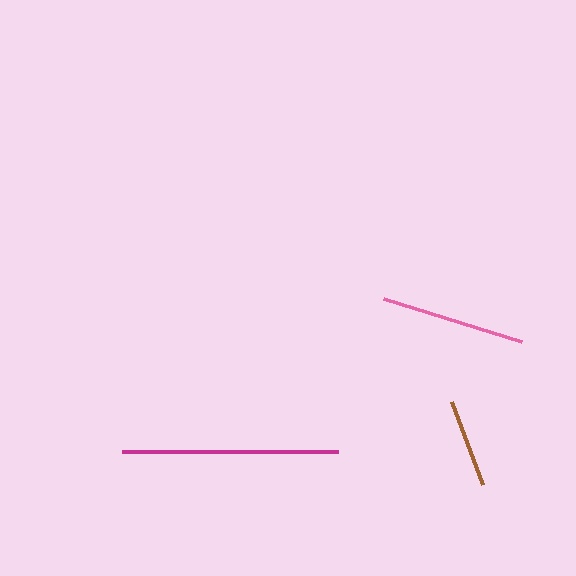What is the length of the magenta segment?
The magenta segment is approximately 216 pixels long.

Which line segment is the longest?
The magenta line is the longest at approximately 216 pixels.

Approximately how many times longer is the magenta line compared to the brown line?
The magenta line is approximately 2.4 times the length of the brown line.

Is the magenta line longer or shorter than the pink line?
The magenta line is longer than the pink line.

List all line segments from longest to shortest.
From longest to shortest: magenta, pink, brown.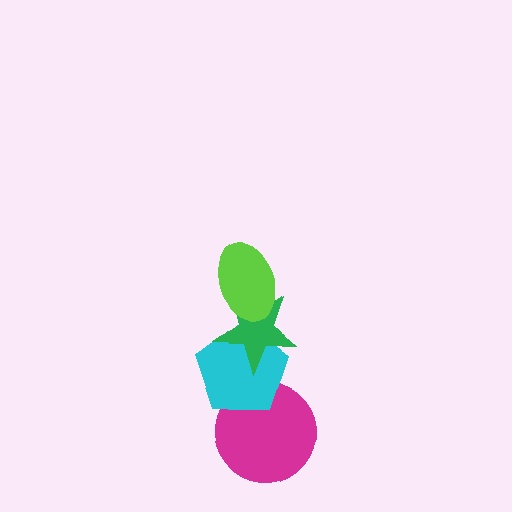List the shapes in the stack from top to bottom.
From top to bottom: the lime ellipse, the green star, the cyan pentagon, the magenta circle.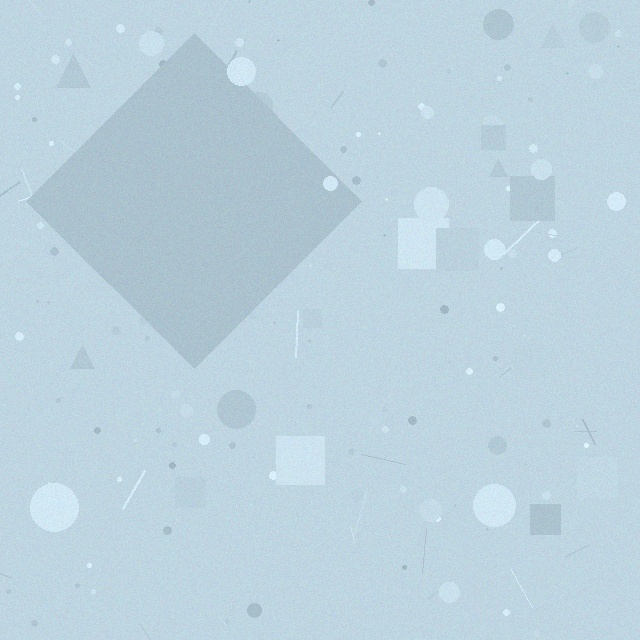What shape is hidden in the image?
A diamond is hidden in the image.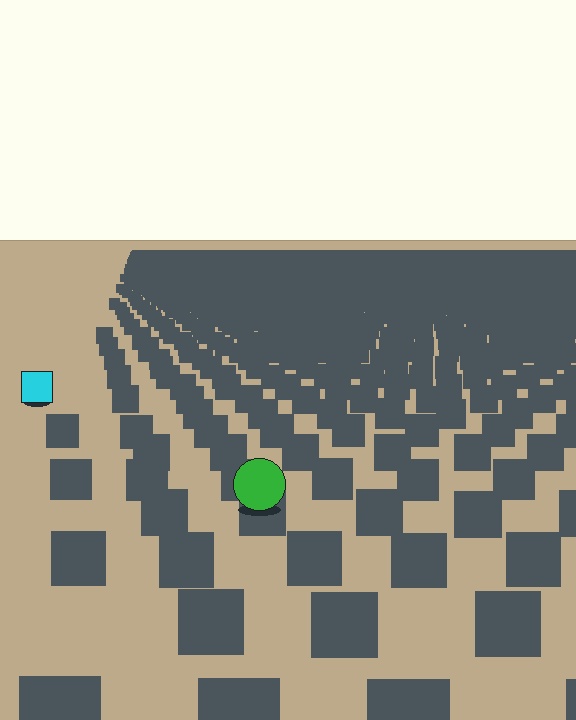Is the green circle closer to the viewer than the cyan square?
Yes. The green circle is closer — you can tell from the texture gradient: the ground texture is coarser near it.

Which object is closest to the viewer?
The green circle is closest. The texture marks near it are larger and more spread out.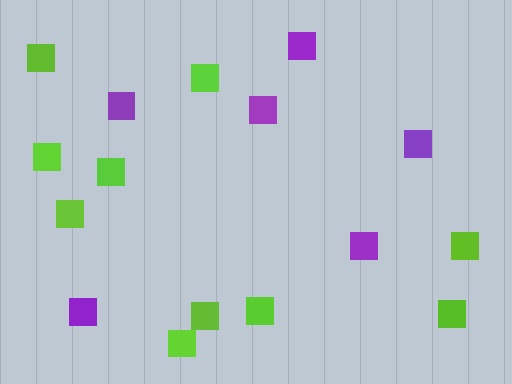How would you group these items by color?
There are 2 groups: one group of purple squares (6) and one group of lime squares (10).